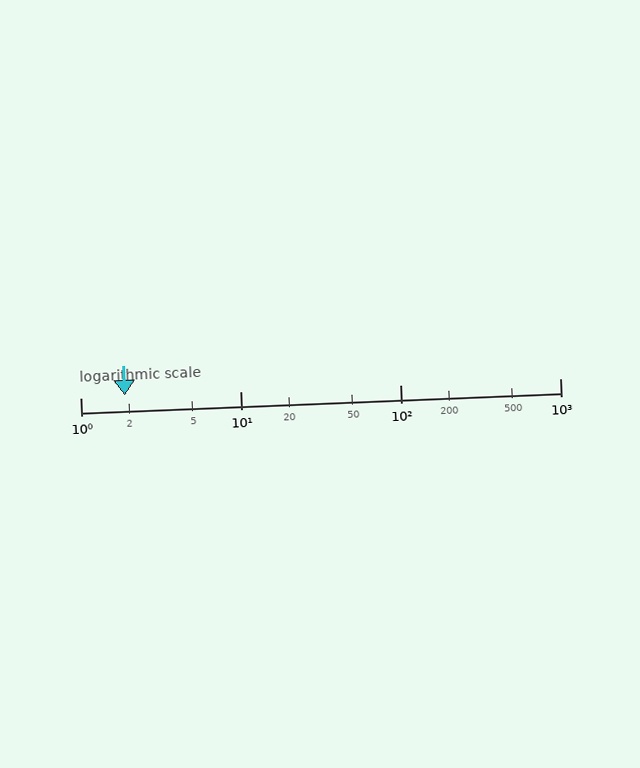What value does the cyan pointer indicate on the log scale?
The pointer indicates approximately 1.9.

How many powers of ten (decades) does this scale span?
The scale spans 3 decades, from 1 to 1000.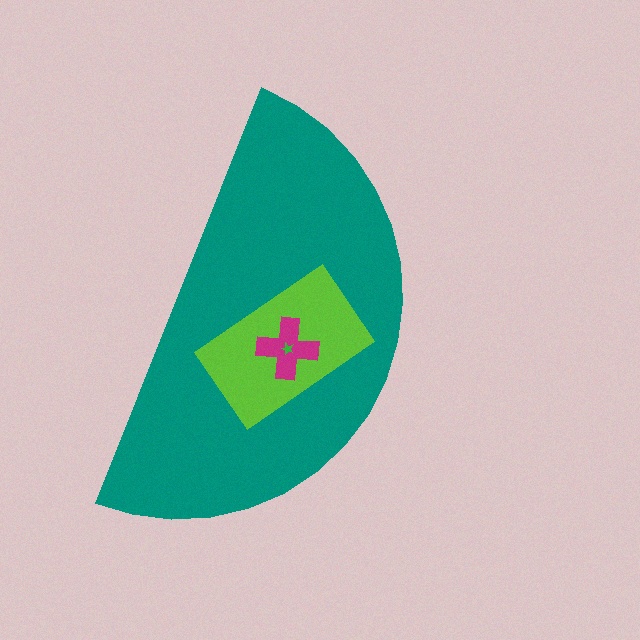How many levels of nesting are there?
4.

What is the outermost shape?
The teal semicircle.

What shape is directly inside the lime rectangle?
The magenta cross.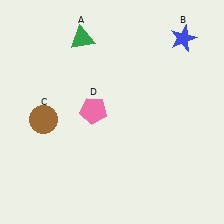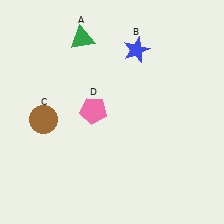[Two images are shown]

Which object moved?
The blue star (B) moved left.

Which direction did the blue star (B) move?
The blue star (B) moved left.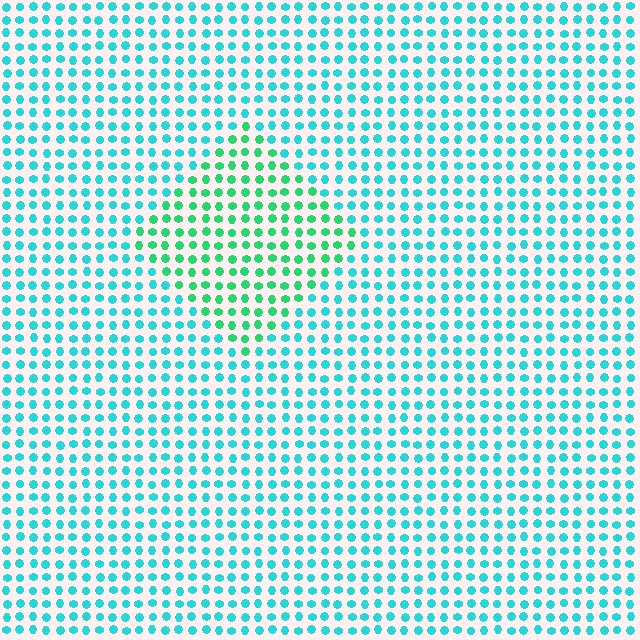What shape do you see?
I see a diamond.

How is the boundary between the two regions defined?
The boundary is defined purely by a slight shift in hue (about 35 degrees). Spacing, size, and orientation are identical on both sides.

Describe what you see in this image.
The image is filled with small cyan elements in a uniform arrangement. A diamond-shaped region is visible where the elements are tinted to a slightly different hue, forming a subtle color boundary.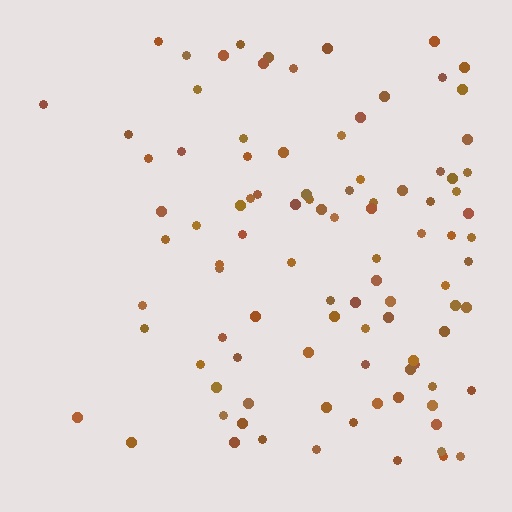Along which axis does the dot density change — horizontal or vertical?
Horizontal.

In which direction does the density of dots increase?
From left to right, with the right side densest.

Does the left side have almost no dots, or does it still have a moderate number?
Still a moderate number, just noticeably fewer than the right.